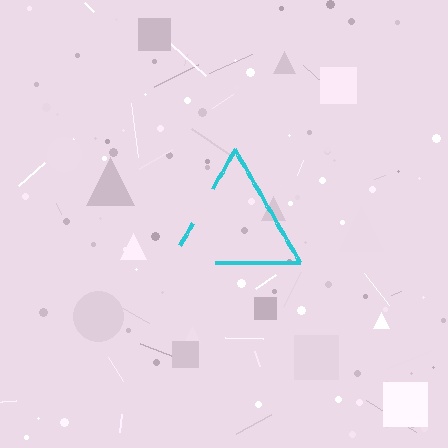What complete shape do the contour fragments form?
The contour fragments form a triangle.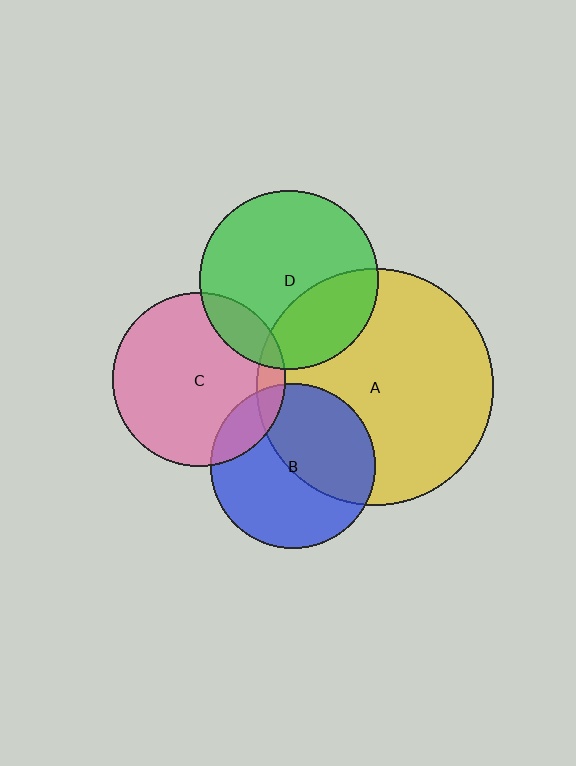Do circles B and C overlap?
Yes.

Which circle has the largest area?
Circle A (yellow).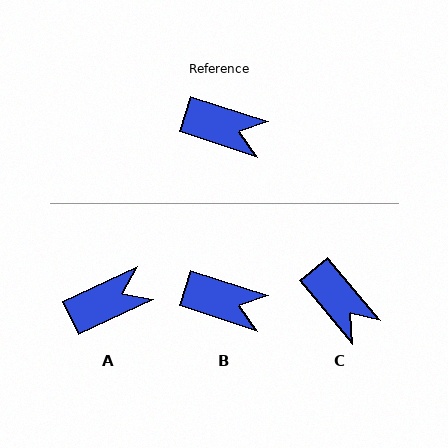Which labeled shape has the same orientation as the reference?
B.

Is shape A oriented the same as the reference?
No, it is off by about 43 degrees.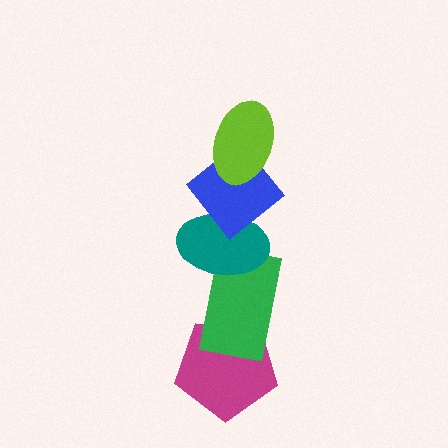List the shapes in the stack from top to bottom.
From top to bottom: the lime ellipse, the blue diamond, the teal ellipse, the green rectangle, the magenta pentagon.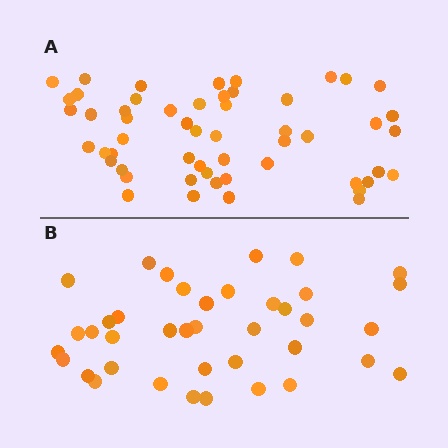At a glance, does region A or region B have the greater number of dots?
Region A (the top region) has more dots.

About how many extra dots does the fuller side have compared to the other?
Region A has approximately 15 more dots than region B.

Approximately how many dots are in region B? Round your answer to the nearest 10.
About 40 dots. (The exact count is 39, which rounds to 40.)